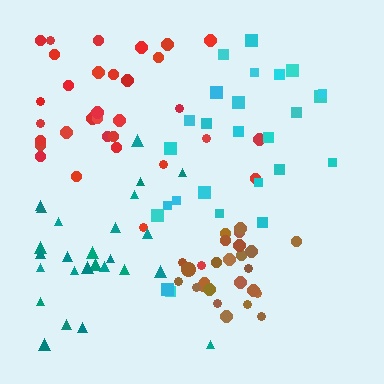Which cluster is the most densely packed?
Brown.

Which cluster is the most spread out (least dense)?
Cyan.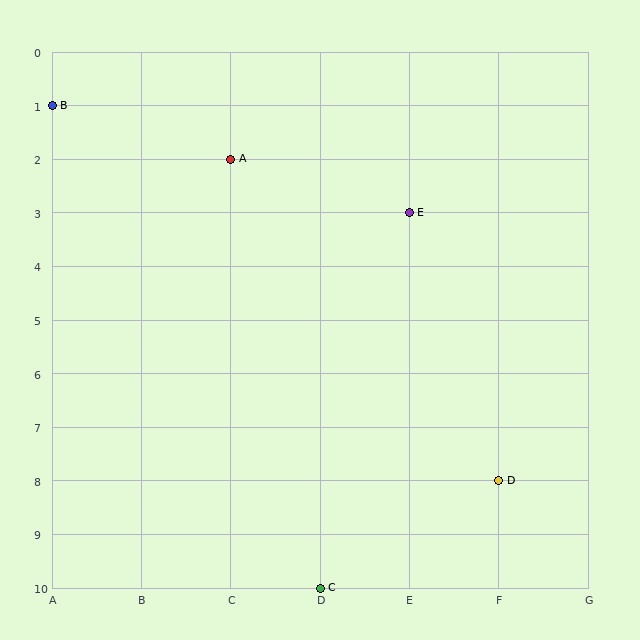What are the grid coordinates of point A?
Point A is at grid coordinates (C, 2).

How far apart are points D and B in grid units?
Points D and B are 5 columns and 7 rows apart (about 8.6 grid units diagonally).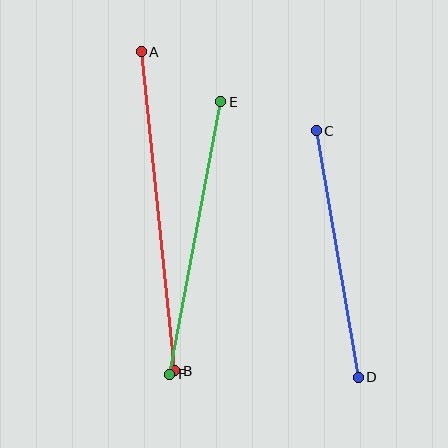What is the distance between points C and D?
The distance is approximately 250 pixels.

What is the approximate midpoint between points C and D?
The midpoint is at approximately (337, 254) pixels.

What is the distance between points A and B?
The distance is approximately 321 pixels.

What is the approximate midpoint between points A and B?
The midpoint is at approximately (158, 211) pixels.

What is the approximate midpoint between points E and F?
The midpoint is at approximately (195, 238) pixels.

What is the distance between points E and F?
The distance is approximately 277 pixels.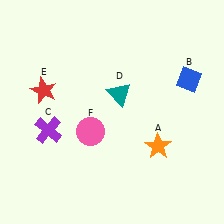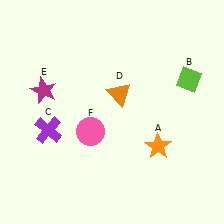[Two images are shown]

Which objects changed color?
B changed from blue to lime. D changed from teal to orange. E changed from red to magenta.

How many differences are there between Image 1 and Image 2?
There are 3 differences between the two images.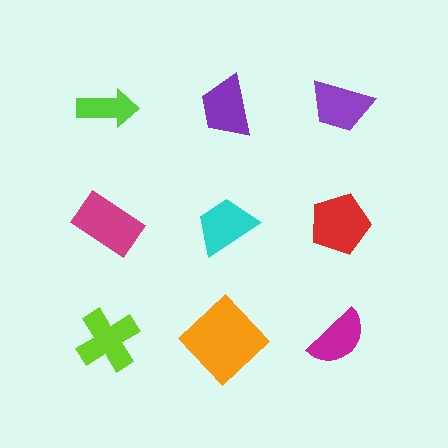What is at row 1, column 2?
A purple trapezoid.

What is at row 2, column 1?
A magenta rectangle.